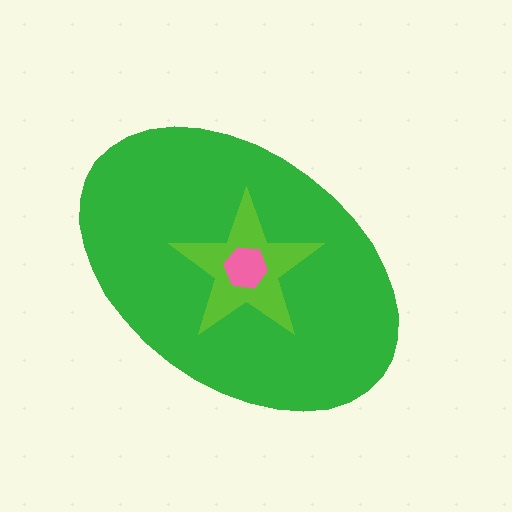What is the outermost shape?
The green ellipse.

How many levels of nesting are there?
3.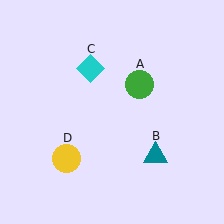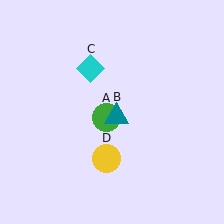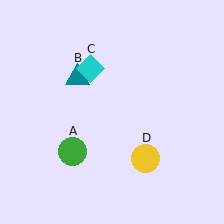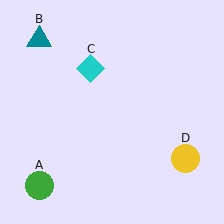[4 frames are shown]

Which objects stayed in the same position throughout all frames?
Cyan diamond (object C) remained stationary.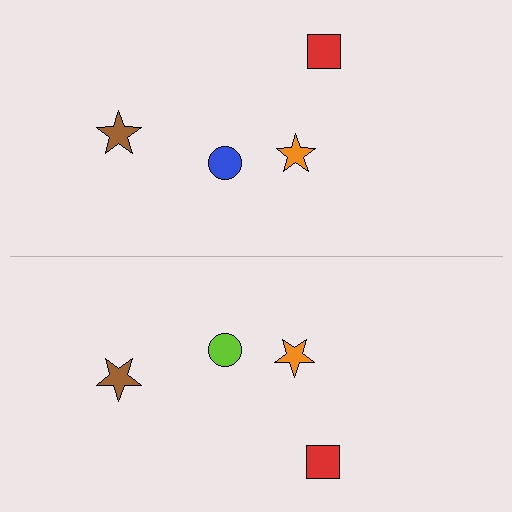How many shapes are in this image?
There are 8 shapes in this image.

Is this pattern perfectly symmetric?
No, the pattern is not perfectly symmetric. The lime circle on the bottom side breaks the symmetry — its mirror counterpart is blue.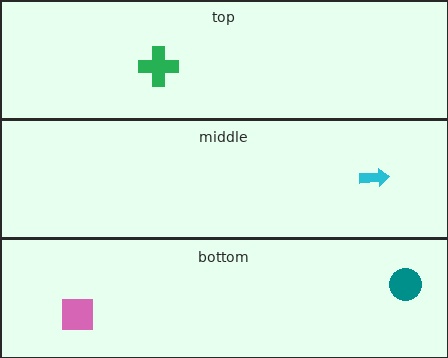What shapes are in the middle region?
The cyan arrow.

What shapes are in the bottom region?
The teal circle, the pink square.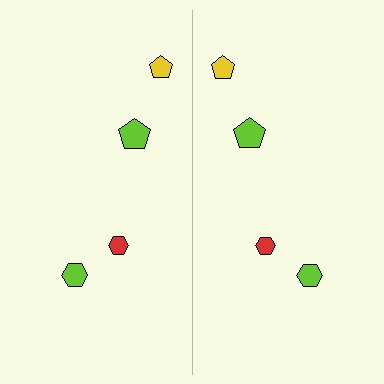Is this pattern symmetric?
Yes, this pattern has bilateral (reflection) symmetry.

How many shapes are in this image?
There are 8 shapes in this image.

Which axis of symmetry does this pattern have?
The pattern has a vertical axis of symmetry running through the center of the image.